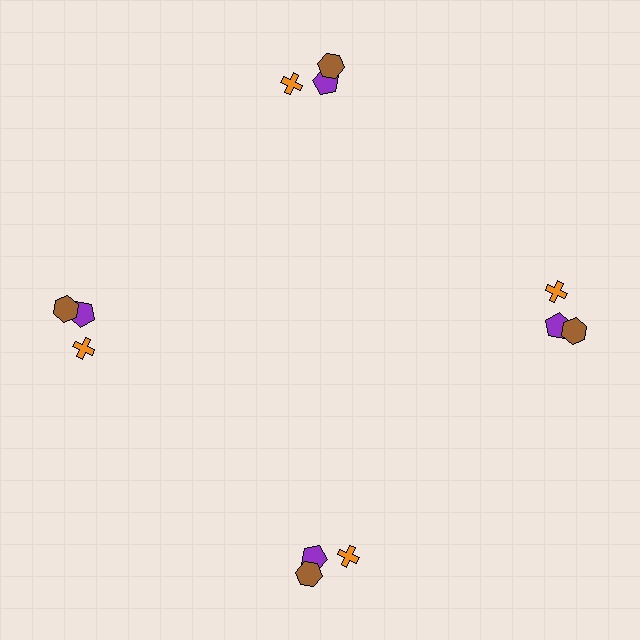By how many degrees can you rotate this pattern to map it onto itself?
The pattern maps onto itself every 90 degrees of rotation.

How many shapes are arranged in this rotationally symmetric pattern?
There are 12 shapes, arranged in 4 groups of 3.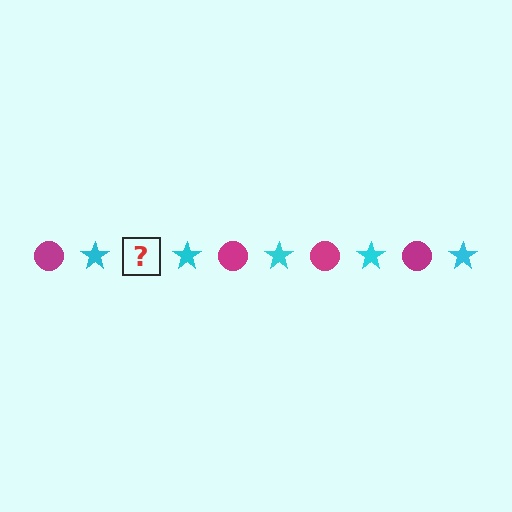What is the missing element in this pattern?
The missing element is a magenta circle.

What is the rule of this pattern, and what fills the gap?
The rule is that the pattern alternates between magenta circle and cyan star. The gap should be filled with a magenta circle.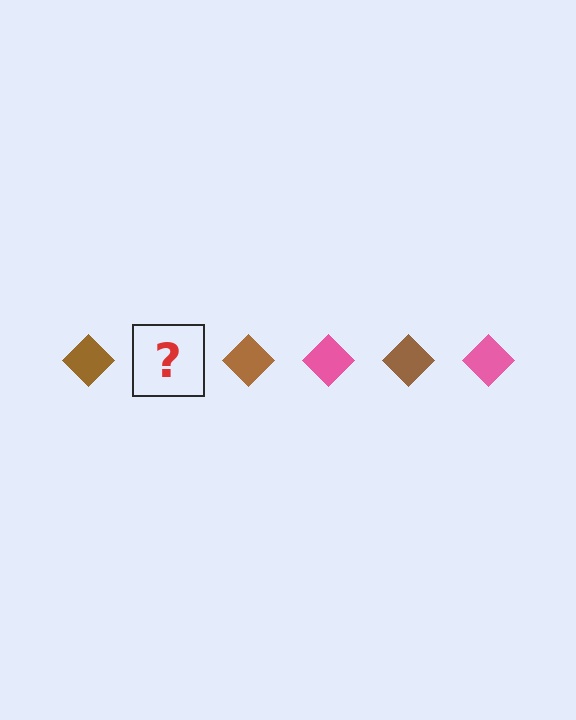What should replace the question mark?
The question mark should be replaced with a pink diamond.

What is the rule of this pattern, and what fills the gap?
The rule is that the pattern cycles through brown, pink diamonds. The gap should be filled with a pink diamond.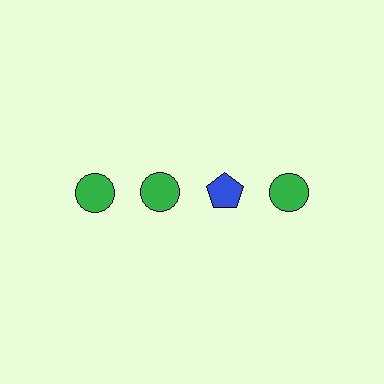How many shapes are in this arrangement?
There are 4 shapes arranged in a grid pattern.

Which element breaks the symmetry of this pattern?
The blue pentagon in the top row, center column breaks the symmetry. All other shapes are green circles.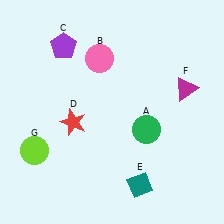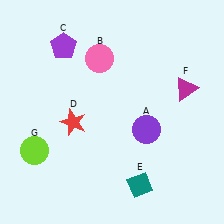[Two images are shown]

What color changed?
The circle (A) changed from green in Image 1 to purple in Image 2.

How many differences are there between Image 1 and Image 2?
There is 1 difference between the two images.